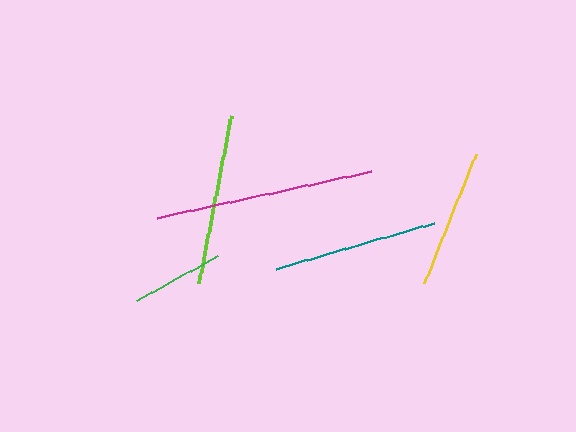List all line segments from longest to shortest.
From longest to shortest: magenta, lime, teal, yellow, green.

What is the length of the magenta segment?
The magenta segment is approximately 220 pixels long.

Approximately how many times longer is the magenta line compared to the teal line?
The magenta line is approximately 1.3 times the length of the teal line.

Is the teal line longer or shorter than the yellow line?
The teal line is longer than the yellow line.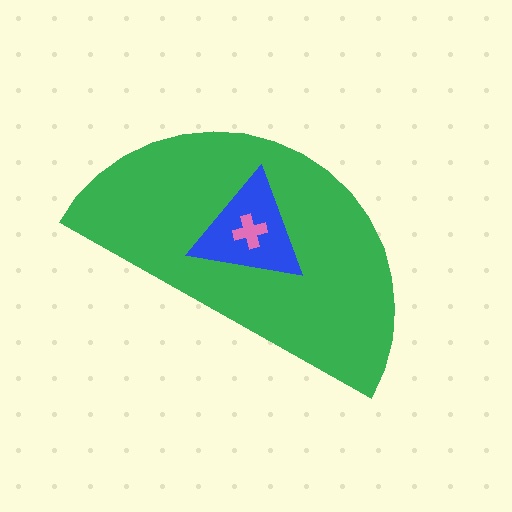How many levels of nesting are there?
3.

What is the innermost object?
The pink cross.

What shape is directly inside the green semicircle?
The blue triangle.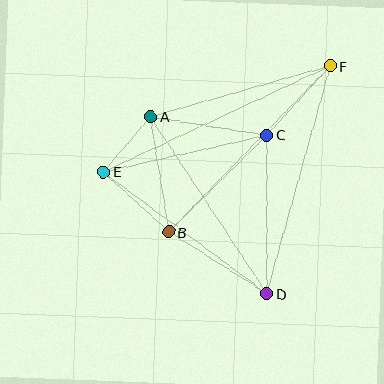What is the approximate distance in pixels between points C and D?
The distance between C and D is approximately 159 pixels.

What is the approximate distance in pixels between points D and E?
The distance between D and E is approximately 204 pixels.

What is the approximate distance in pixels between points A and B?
The distance between A and B is approximately 117 pixels.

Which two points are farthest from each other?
Points E and F are farthest from each other.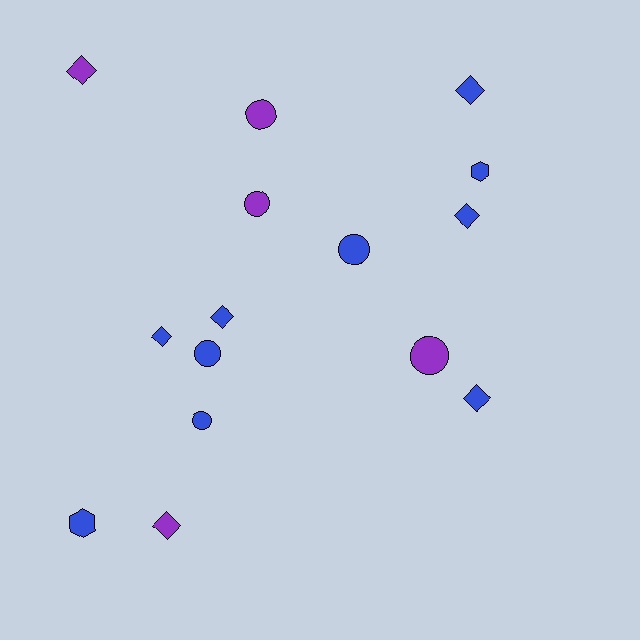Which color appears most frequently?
Blue, with 10 objects.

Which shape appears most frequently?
Diamond, with 7 objects.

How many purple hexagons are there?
There are no purple hexagons.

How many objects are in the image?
There are 15 objects.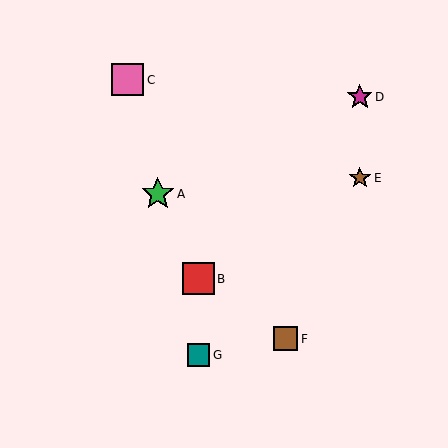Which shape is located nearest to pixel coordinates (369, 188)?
The brown star (labeled E) at (360, 178) is nearest to that location.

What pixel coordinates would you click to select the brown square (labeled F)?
Click at (286, 339) to select the brown square F.